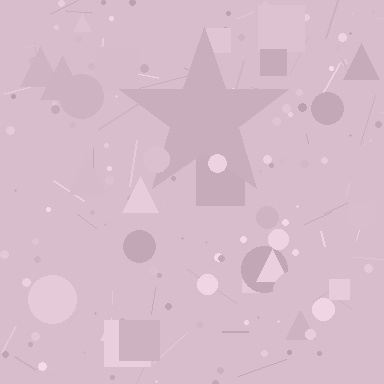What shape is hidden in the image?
A star is hidden in the image.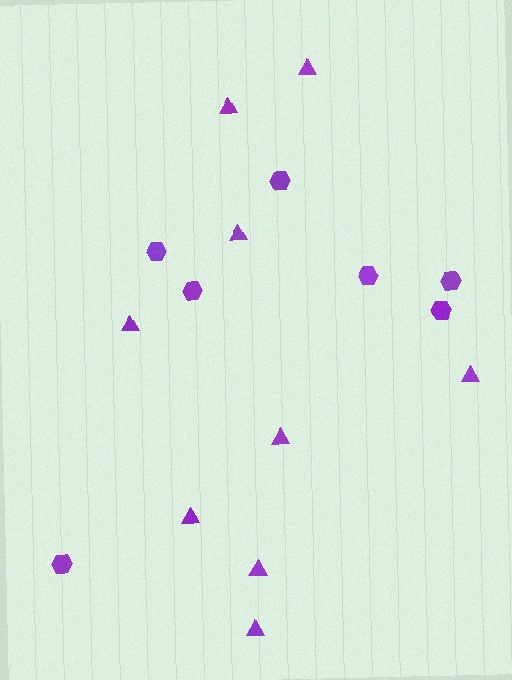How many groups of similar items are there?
There are 2 groups: one group of triangles (9) and one group of hexagons (7).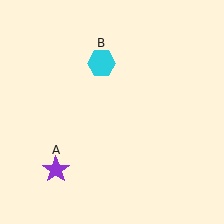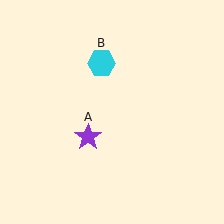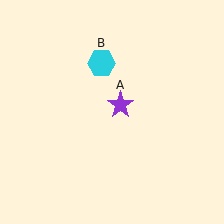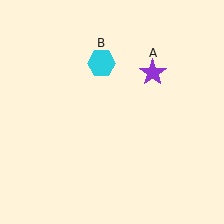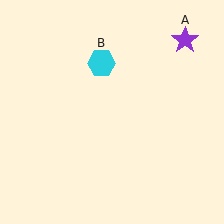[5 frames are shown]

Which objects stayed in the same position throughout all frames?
Cyan hexagon (object B) remained stationary.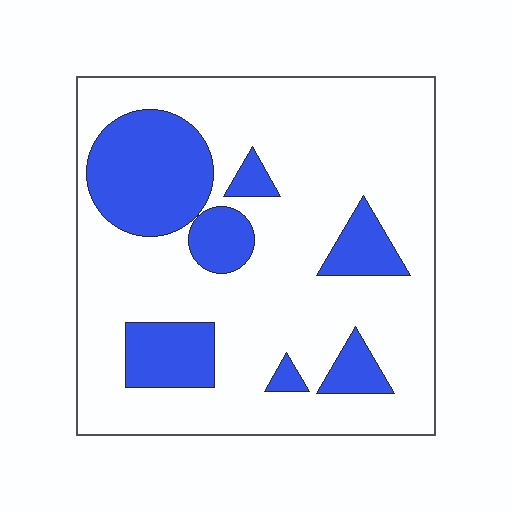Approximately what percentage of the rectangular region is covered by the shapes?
Approximately 25%.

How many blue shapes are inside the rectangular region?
7.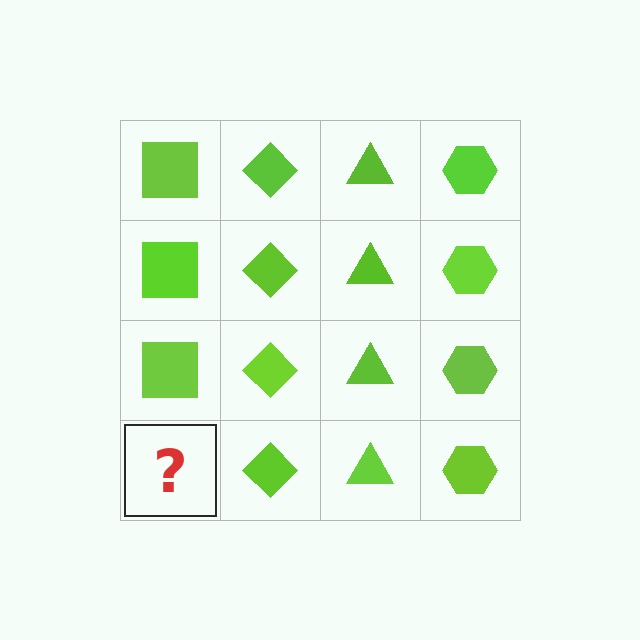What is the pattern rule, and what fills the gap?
The rule is that each column has a consistent shape. The gap should be filled with a lime square.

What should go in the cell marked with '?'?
The missing cell should contain a lime square.